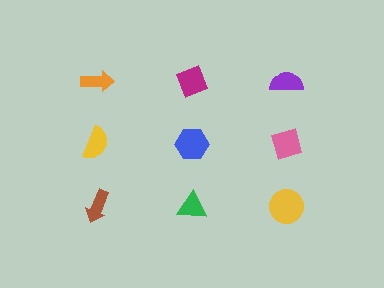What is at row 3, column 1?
A brown arrow.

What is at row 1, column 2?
A magenta diamond.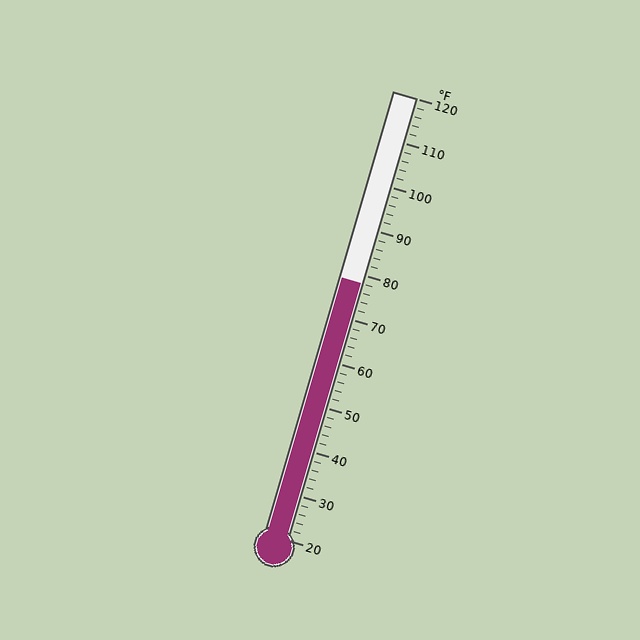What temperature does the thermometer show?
The thermometer shows approximately 78°F.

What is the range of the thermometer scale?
The thermometer scale ranges from 20°F to 120°F.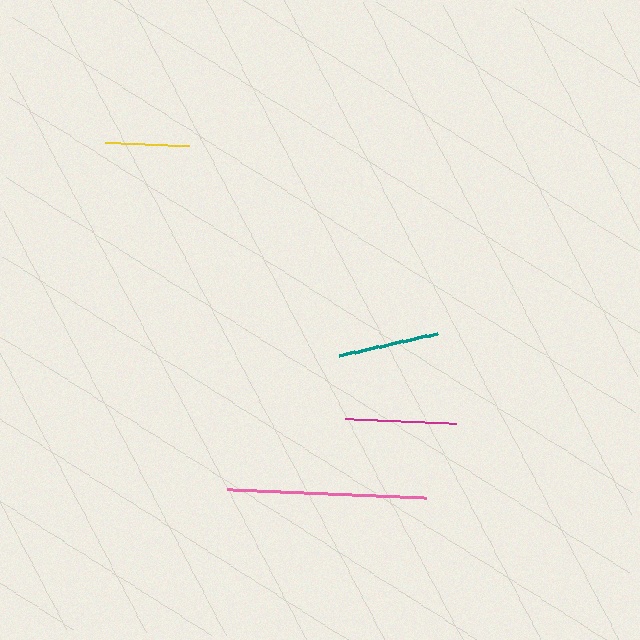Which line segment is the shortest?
The yellow line is the shortest at approximately 84 pixels.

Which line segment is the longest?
The pink line is the longest at approximately 199 pixels.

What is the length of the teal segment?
The teal segment is approximately 101 pixels long.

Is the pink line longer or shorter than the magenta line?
The pink line is longer than the magenta line.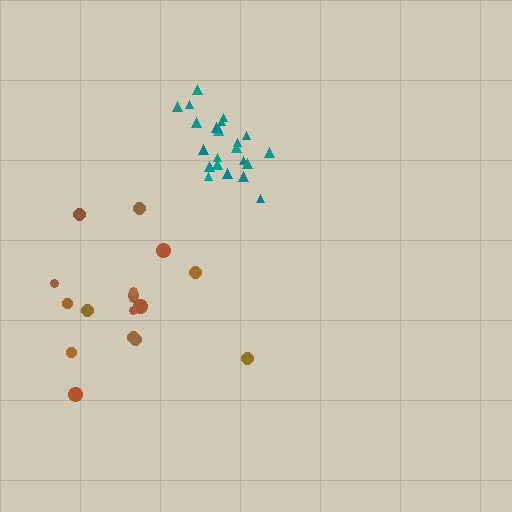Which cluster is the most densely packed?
Teal.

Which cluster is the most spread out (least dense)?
Brown.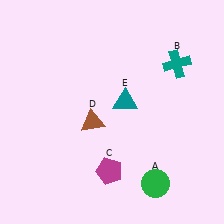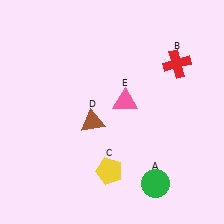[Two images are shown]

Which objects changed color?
B changed from teal to red. C changed from magenta to yellow. E changed from teal to pink.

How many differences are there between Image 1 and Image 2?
There are 3 differences between the two images.